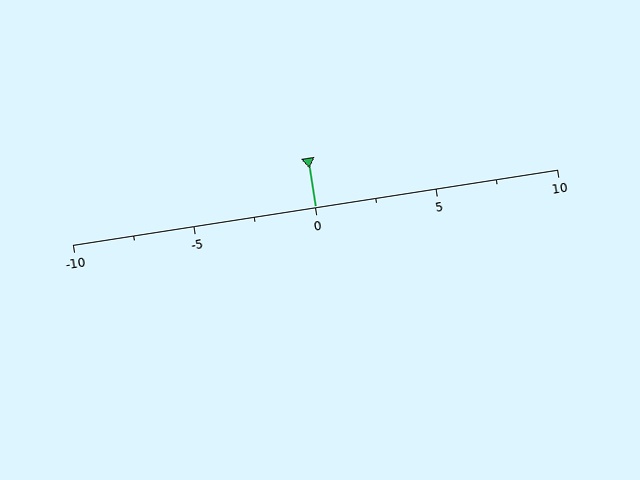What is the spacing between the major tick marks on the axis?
The major ticks are spaced 5 apart.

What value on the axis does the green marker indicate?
The marker indicates approximately 0.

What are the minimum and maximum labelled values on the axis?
The axis runs from -10 to 10.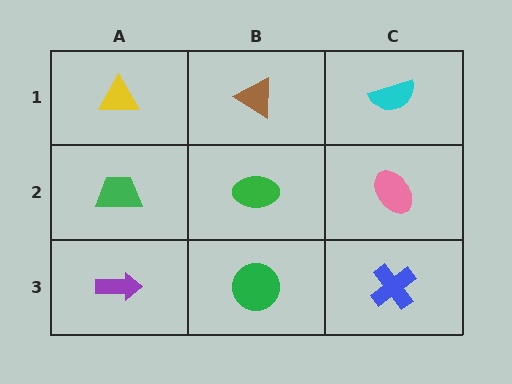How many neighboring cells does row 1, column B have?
3.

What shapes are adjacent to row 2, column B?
A brown triangle (row 1, column B), a green circle (row 3, column B), a green trapezoid (row 2, column A), a pink ellipse (row 2, column C).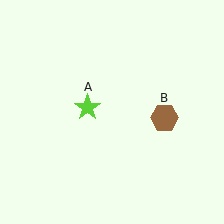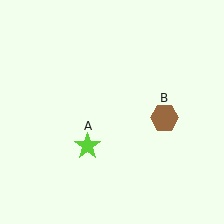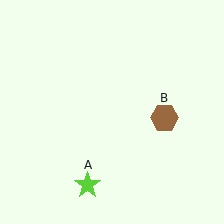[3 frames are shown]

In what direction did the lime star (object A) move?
The lime star (object A) moved down.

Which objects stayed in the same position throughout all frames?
Brown hexagon (object B) remained stationary.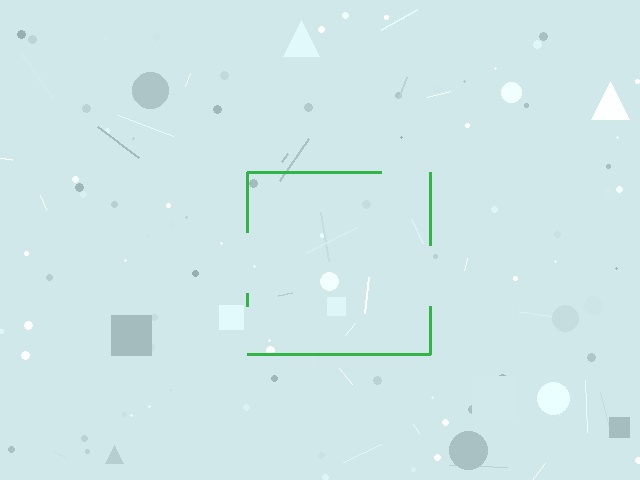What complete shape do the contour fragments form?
The contour fragments form a square.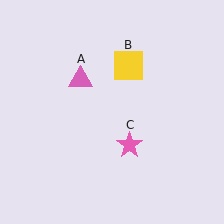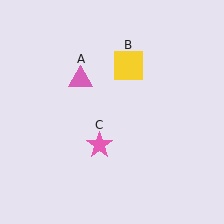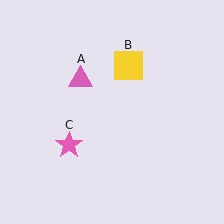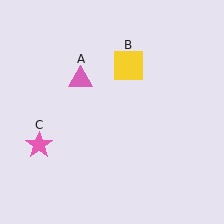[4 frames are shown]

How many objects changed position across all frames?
1 object changed position: pink star (object C).